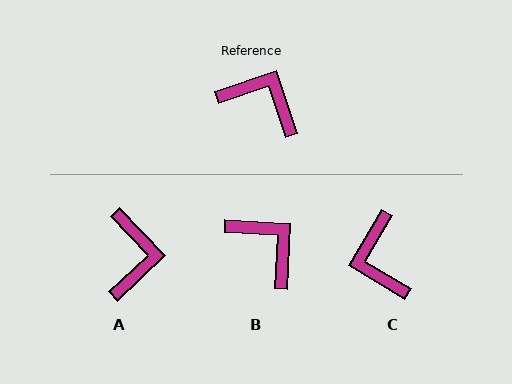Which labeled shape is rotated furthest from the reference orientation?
C, about 131 degrees away.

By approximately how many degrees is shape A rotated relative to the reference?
Approximately 65 degrees clockwise.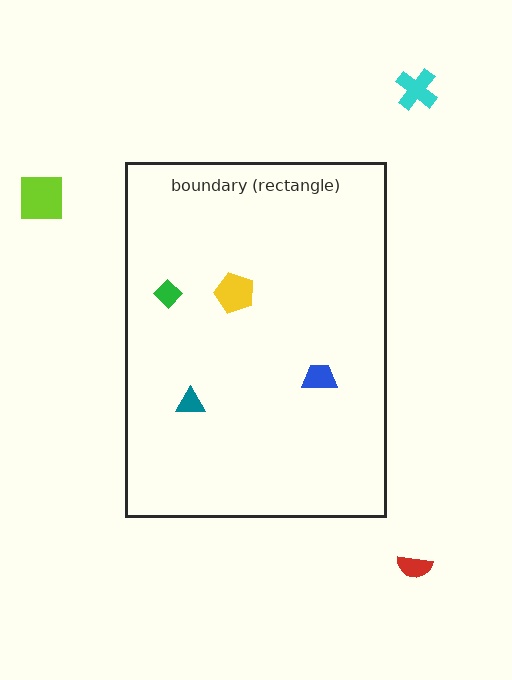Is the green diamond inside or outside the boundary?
Inside.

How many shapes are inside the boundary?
4 inside, 3 outside.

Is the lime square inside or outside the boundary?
Outside.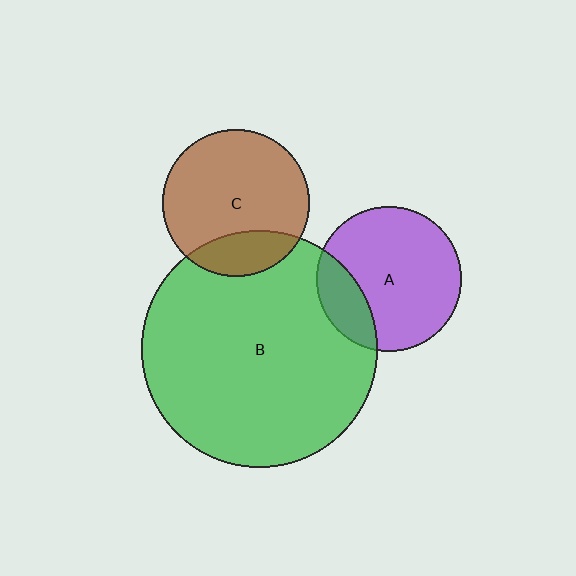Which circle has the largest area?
Circle B (green).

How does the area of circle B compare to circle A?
Approximately 2.6 times.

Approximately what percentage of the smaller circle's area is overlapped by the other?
Approximately 20%.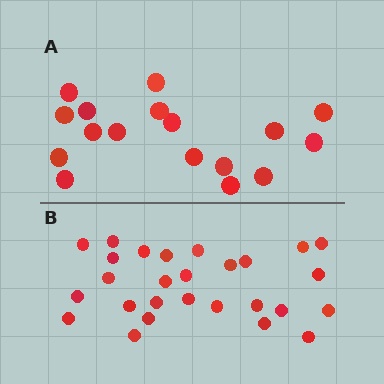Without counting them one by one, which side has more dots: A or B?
Region B (the bottom region) has more dots.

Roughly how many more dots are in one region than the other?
Region B has roughly 10 or so more dots than region A.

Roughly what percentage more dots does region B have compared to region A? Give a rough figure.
About 60% more.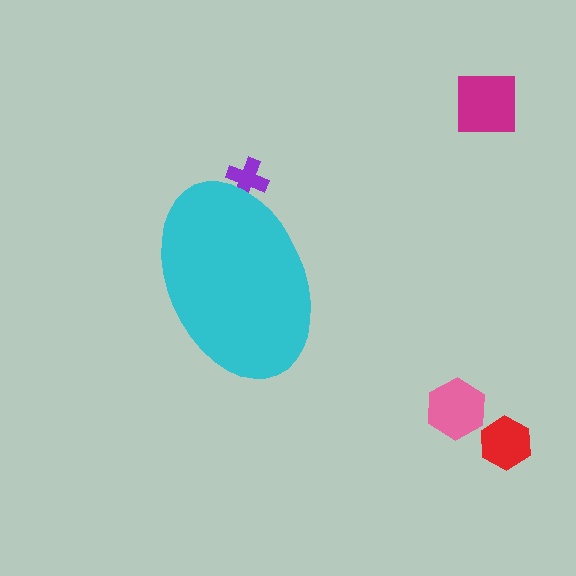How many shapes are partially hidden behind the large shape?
1 shape is partially hidden.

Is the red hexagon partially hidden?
No, the red hexagon is fully visible.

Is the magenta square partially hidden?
No, the magenta square is fully visible.